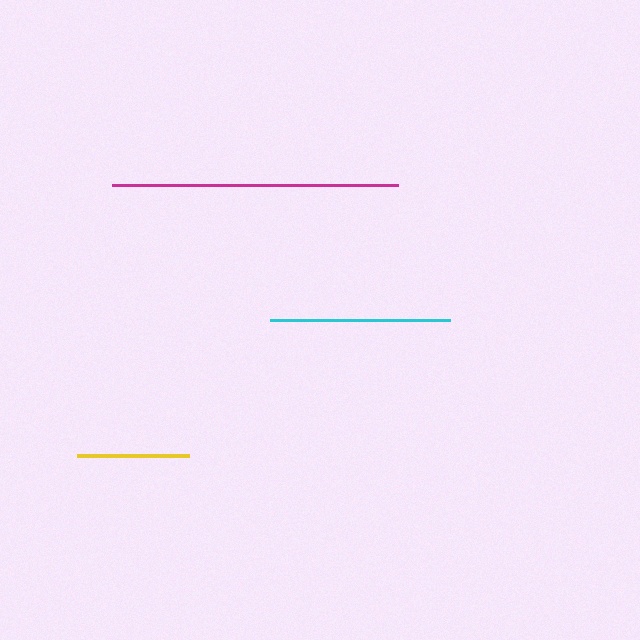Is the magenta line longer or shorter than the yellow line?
The magenta line is longer than the yellow line.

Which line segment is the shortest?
The yellow line is the shortest at approximately 112 pixels.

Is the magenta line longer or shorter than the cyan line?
The magenta line is longer than the cyan line.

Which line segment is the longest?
The magenta line is the longest at approximately 286 pixels.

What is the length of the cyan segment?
The cyan segment is approximately 181 pixels long.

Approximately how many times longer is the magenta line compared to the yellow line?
The magenta line is approximately 2.5 times the length of the yellow line.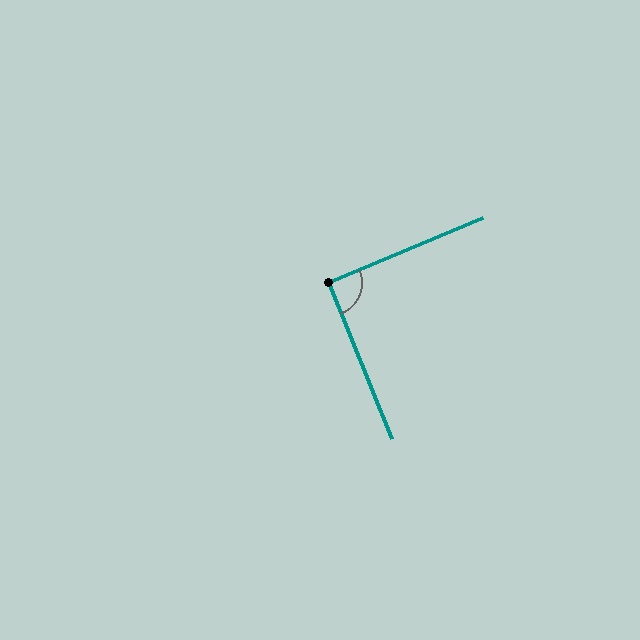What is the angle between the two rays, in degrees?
Approximately 91 degrees.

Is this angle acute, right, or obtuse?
It is approximately a right angle.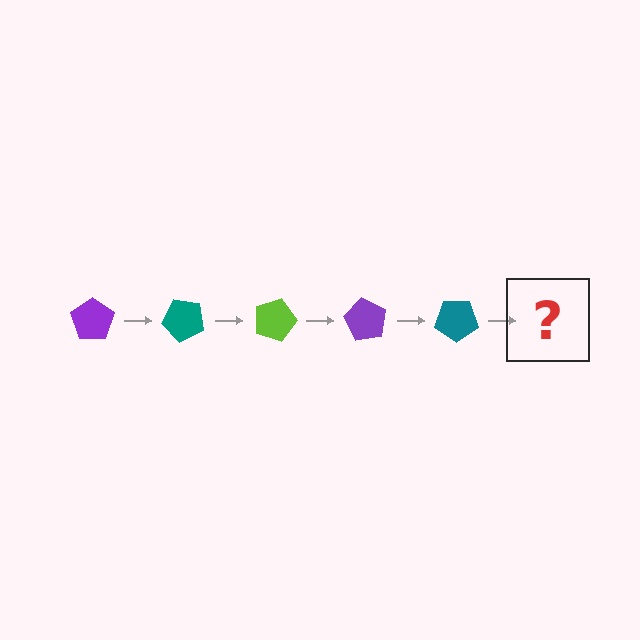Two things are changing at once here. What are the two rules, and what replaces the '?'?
The two rules are that it rotates 45 degrees each step and the color cycles through purple, teal, and lime. The '?' should be a lime pentagon, rotated 225 degrees from the start.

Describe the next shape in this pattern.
It should be a lime pentagon, rotated 225 degrees from the start.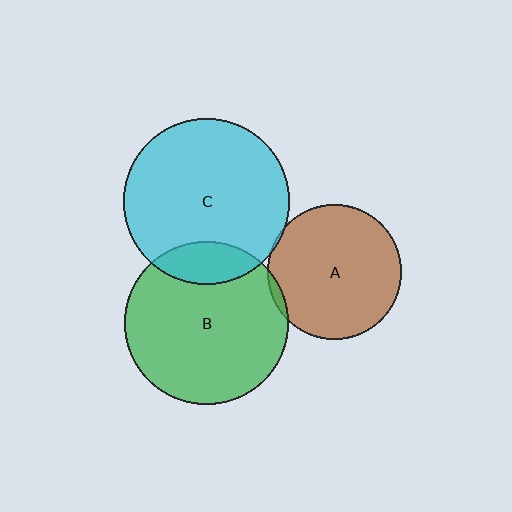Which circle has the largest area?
Circle C (cyan).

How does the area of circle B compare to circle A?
Approximately 1.5 times.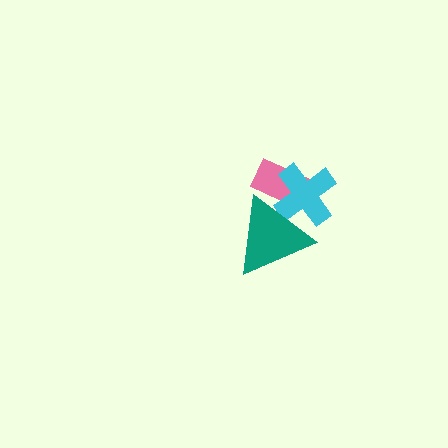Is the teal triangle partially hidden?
No, no other shape covers it.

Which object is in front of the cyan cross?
The teal triangle is in front of the cyan cross.